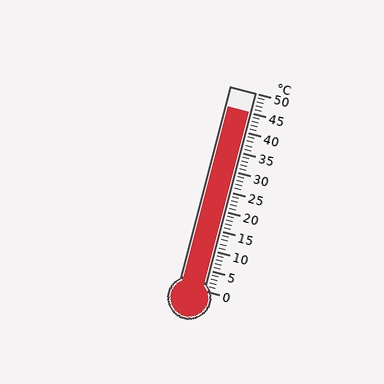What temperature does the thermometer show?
The thermometer shows approximately 45°C.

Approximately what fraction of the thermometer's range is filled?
The thermometer is filled to approximately 90% of its range.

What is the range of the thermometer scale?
The thermometer scale ranges from 0°C to 50°C.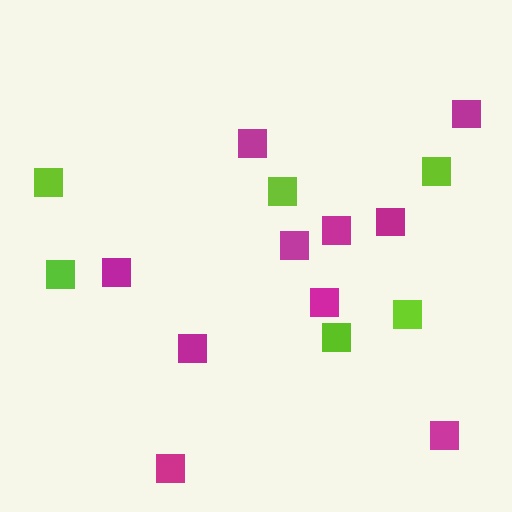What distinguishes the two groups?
There are 2 groups: one group of lime squares (6) and one group of magenta squares (10).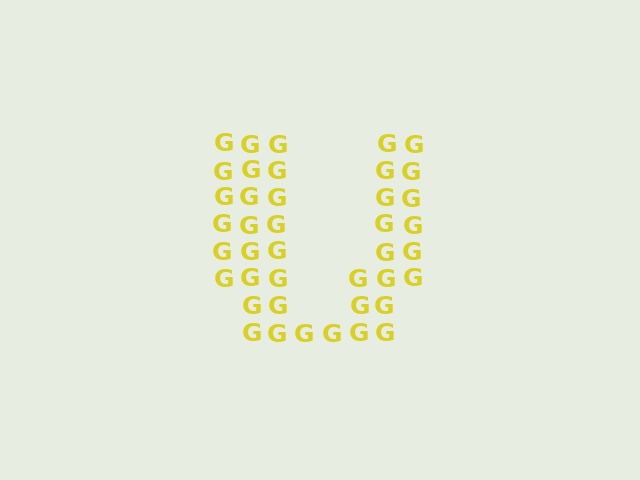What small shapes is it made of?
It is made of small letter G's.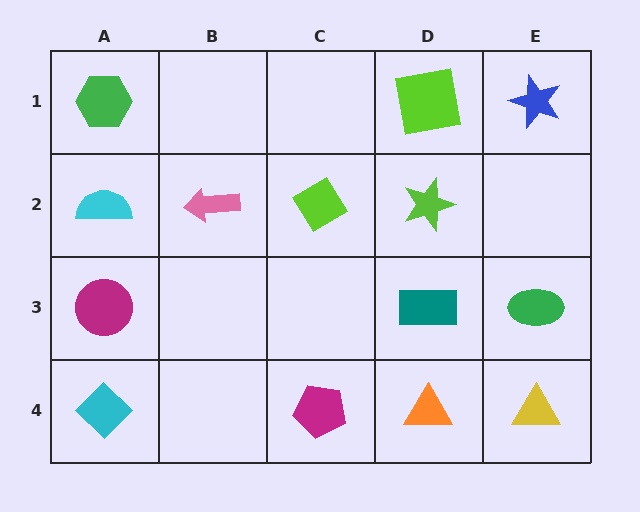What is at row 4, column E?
A yellow triangle.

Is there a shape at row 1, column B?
No, that cell is empty.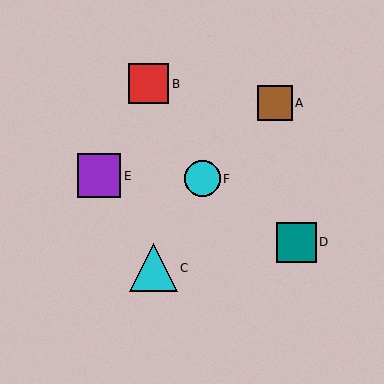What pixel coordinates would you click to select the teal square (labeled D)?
Click at (297, 242) to select the teal square D.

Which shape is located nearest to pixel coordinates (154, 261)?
The cyan triangle (labeled C) at (153, 268) is nearest to that location.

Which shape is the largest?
The cyan triangle (labeled C) is the largest.